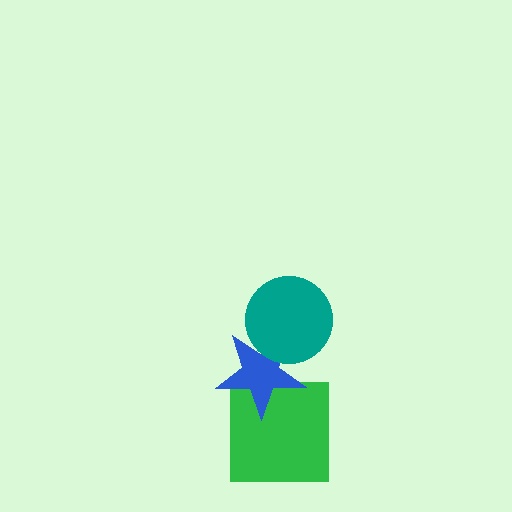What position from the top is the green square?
The green square is 3rd from the top.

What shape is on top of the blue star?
The teal circle is on top of the blue star.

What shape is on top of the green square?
The blue star is on top of the green square.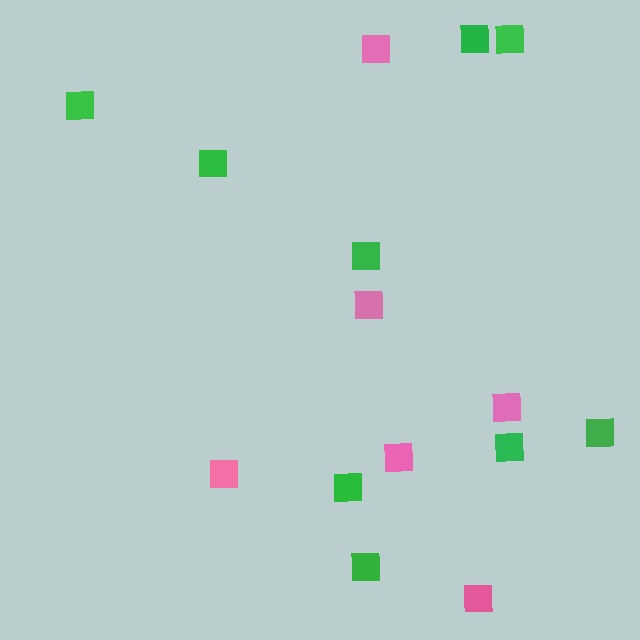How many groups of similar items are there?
There are 2 groups: one group of green squares (9) and one group of pink squares (6).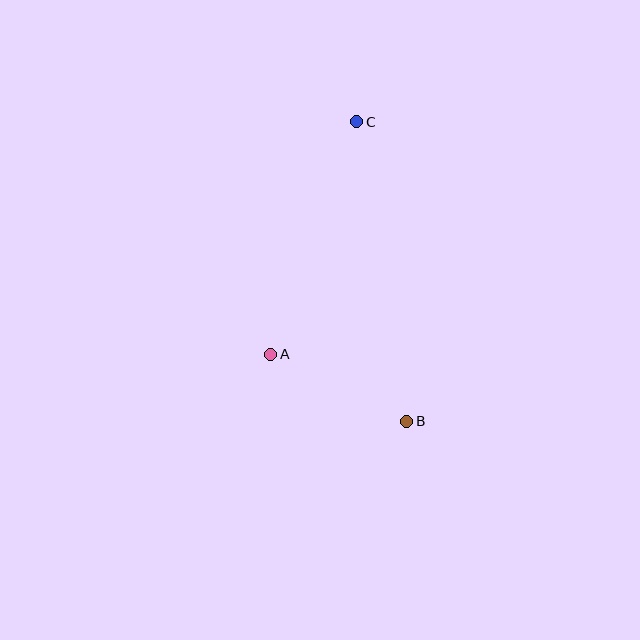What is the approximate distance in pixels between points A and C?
The distance between A and C is approximately 248 pixels.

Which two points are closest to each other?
Points A and B are closest to each other.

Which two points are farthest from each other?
Points B and C are farthest from each other.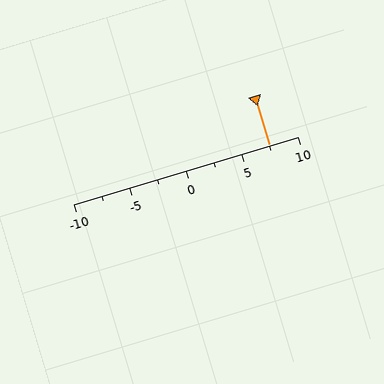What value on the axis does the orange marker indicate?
The marker indicates approximately 7.5.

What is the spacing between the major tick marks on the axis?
The major ticks are spaced 5 apart.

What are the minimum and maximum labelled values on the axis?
The axis runs from -10 to 10.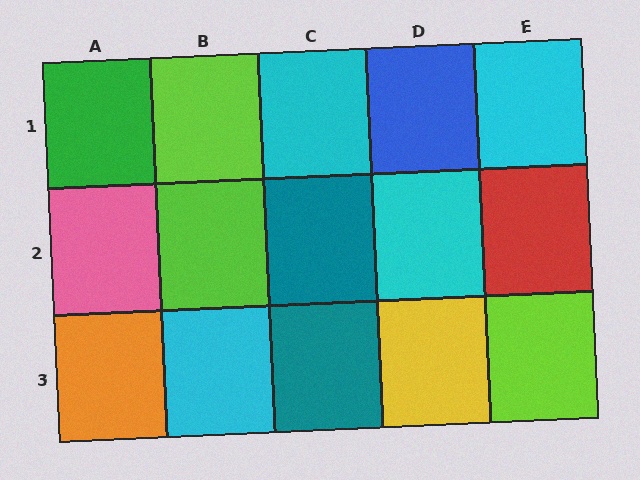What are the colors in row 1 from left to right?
Green, lime, cyan, blue, cyan.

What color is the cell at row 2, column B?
Lime.